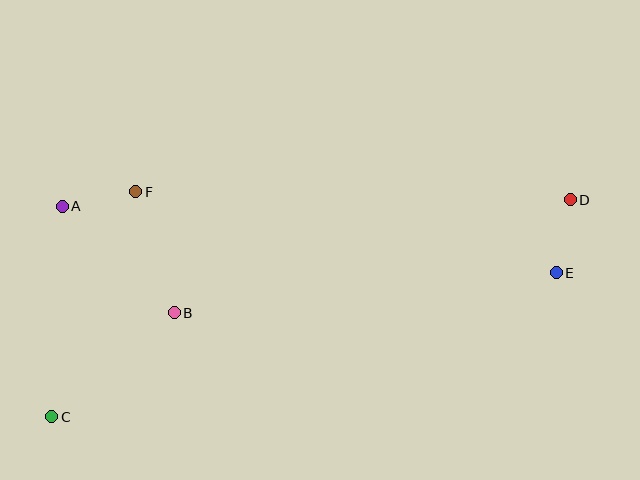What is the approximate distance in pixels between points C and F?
The distance between C and F is approximately 240 pixels.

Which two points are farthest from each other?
Points C and D are farthest from each other.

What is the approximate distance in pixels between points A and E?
The distance between A and E is approximately 498 pixels.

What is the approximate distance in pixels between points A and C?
The distance between A and C is approximately 211 pixels.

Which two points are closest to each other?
Points D and E are closest to each other.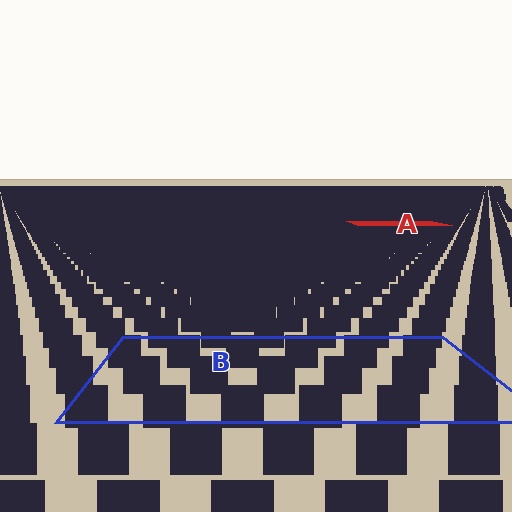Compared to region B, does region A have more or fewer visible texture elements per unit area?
Region A has more texture elements per unit area — they are packed more densely because it is farther away.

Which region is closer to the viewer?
Region B is closer. The texture elements there are larger and more spread out.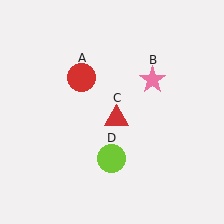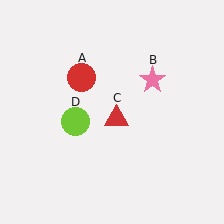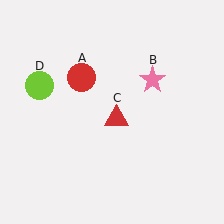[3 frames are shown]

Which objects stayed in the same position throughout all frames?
Red circle (object A) and pink star (object B) and red triangle (object C) remained stationary.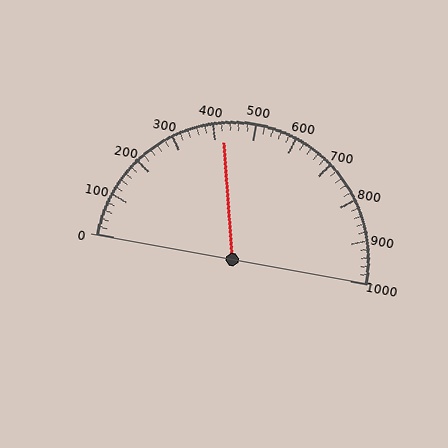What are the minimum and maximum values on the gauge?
The gauge ranges from 0 to 1000.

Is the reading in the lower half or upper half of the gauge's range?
The reading is in the lower half of the range (0 to 1000).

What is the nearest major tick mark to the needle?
The nearest major tick mark is 400.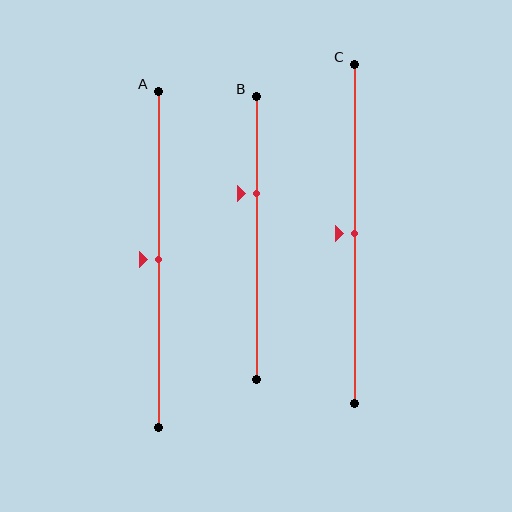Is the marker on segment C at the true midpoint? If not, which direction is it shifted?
Yes, the marker on segment C is at the true midpoint.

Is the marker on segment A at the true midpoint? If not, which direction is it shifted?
Yes, the marker on segment A is at the true midpoint.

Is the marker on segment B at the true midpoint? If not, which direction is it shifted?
No, the marker on segment B is shifted upward by about 16% of the segment length.